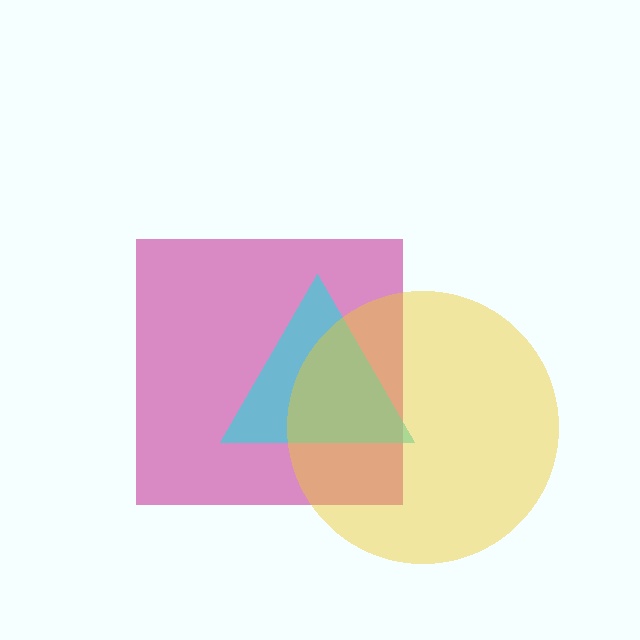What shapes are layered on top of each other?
The layered shapes are: a magenta square, a cyan triangle, a yellow circle.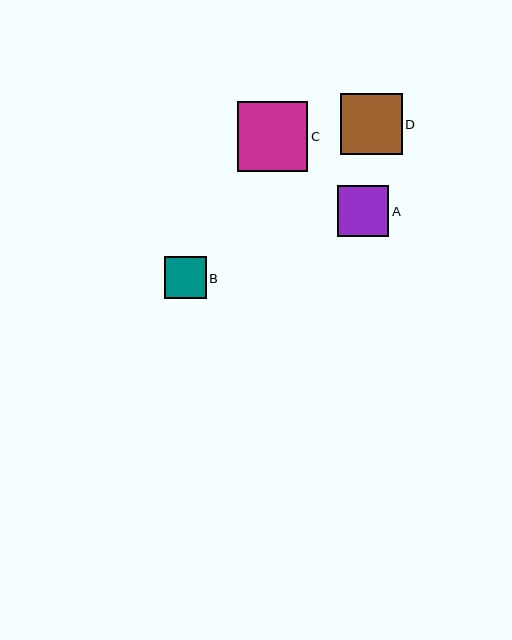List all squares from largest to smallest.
From largest to smallest: C, D, A, B.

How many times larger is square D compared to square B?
Square D is approximately 1.5 times the size of square B.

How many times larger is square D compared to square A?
Square D is approximately 1.2 times the size of square A.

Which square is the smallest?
Square B is the smallest with a size of approximately 42 pixels.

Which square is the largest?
Square C is the largest with a size of approximately 70 pixels.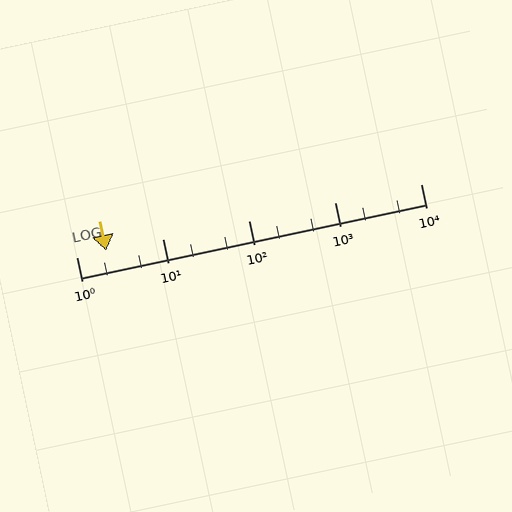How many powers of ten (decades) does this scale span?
The scale spans 4 decades, from 1 to 10000.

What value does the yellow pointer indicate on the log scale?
The pointer indicates approximately 2.2.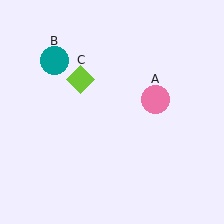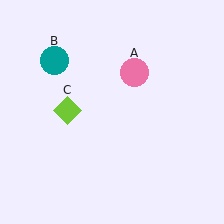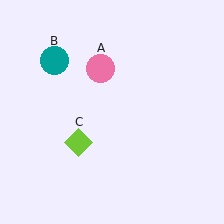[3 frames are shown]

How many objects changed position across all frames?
2 objects changed position: pink circle (object A), lime diamond (object C).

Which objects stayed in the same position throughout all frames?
Teal circle (object B) remained stationary.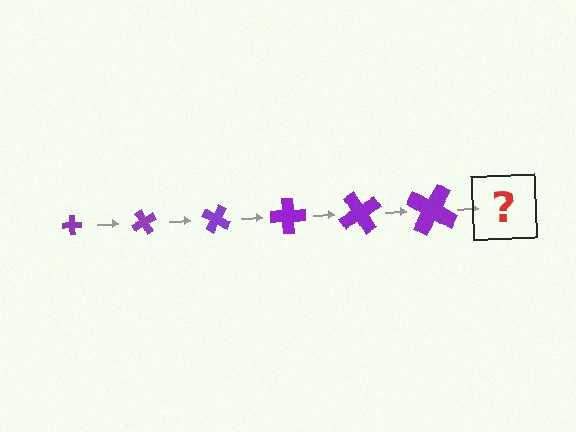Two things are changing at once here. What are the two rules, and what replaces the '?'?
The two rules are that the cross grows larger each step and it rotates 60 degrees each step. The '?' should be a cross, larger than the previous one and rotated 360 degrees from the start.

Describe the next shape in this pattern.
It should be a cross, larger than the previous one and rotated 360 degrees from the start.